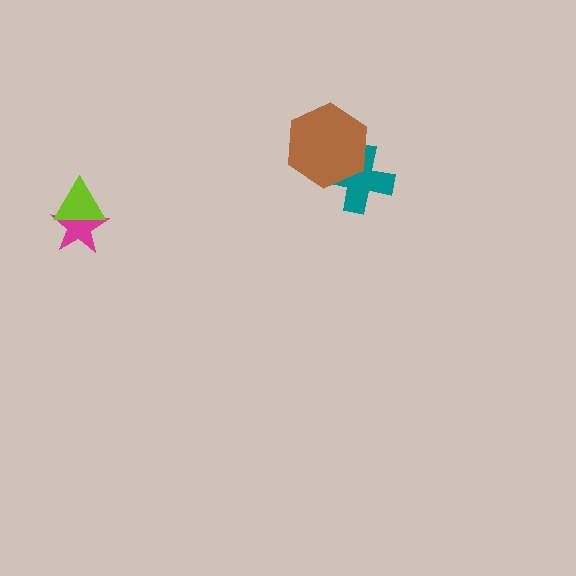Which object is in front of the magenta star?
The lime triangle is in front of the magenta star.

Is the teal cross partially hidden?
Yes, it is partially covered by another shape.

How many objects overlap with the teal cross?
1 object overlaps with the teal cross.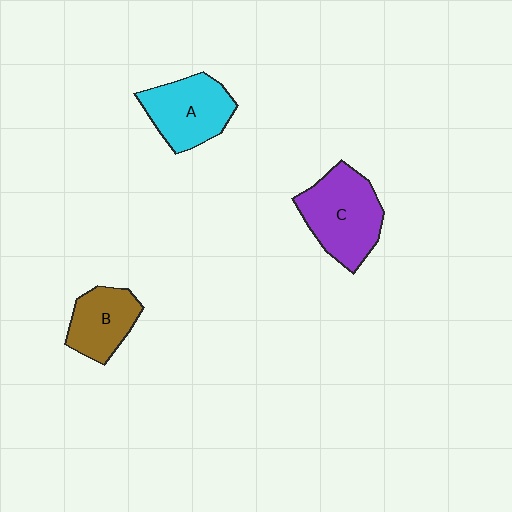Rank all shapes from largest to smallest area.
From largest to smallest: C (purple), A (cyan), B (brown).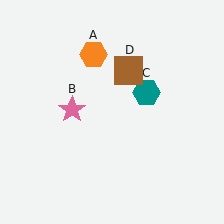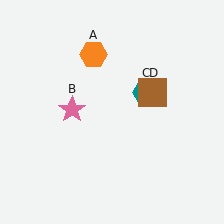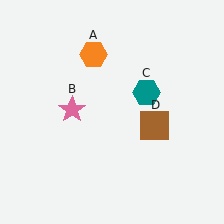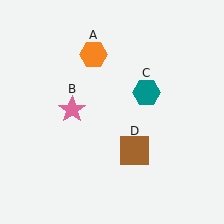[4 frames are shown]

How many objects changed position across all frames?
1 object changed position: brown square (object D).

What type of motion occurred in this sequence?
The brown square (object D) rotated clockwise around the center of the scene.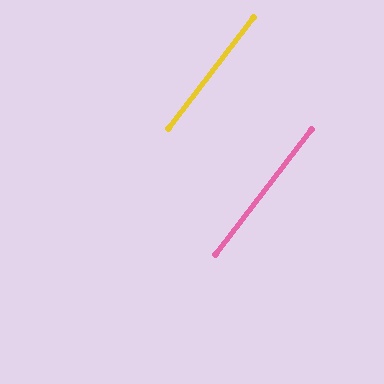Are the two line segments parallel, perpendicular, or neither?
Parallel — their directions differ by only 0.5°.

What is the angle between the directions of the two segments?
Approximately 0 degrees.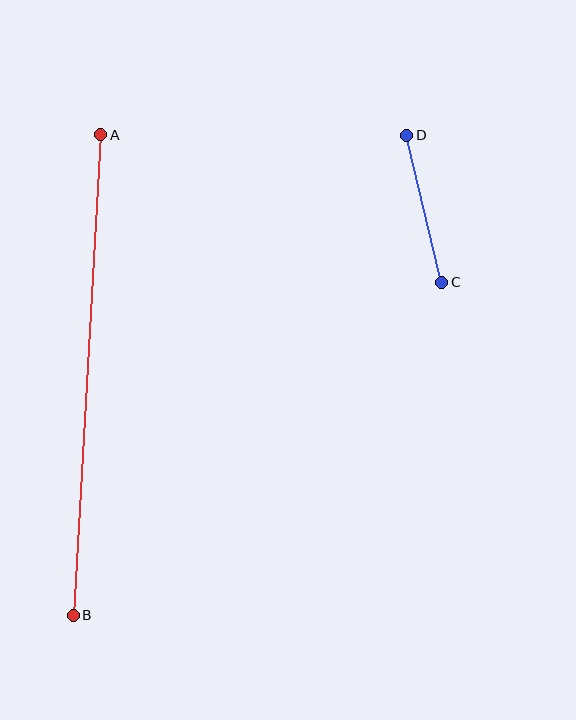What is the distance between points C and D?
The distance is approximately 151 pixels.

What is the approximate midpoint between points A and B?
The midpoint is at approximately (87, 375) pixels.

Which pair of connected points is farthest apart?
Points A and B are farthest apart.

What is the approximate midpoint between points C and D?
The midpoint is at approximately (424, 209) pixels.